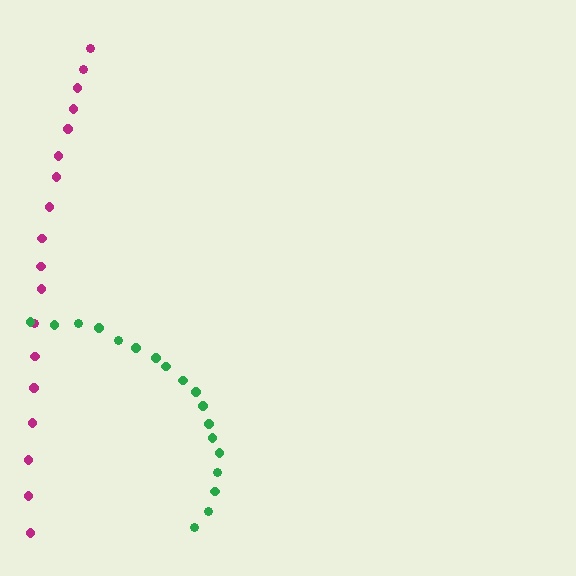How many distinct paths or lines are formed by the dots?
There are 2 distinct paths.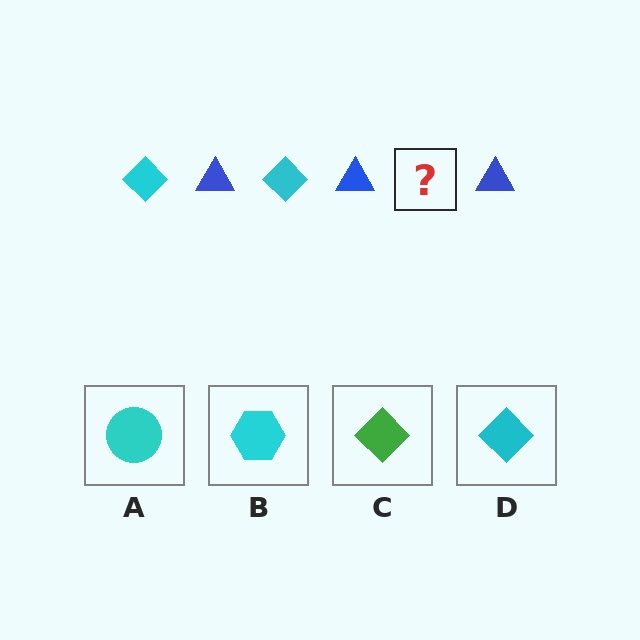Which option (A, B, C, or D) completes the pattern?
D.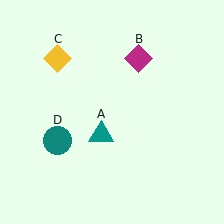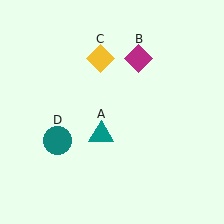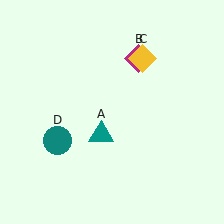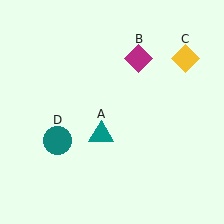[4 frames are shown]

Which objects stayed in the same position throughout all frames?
Teal triangle (object A) and magenta diamond (object B) and teal circle (object D) remained stationary.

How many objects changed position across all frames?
1 object changed position: yellow diamond (object C).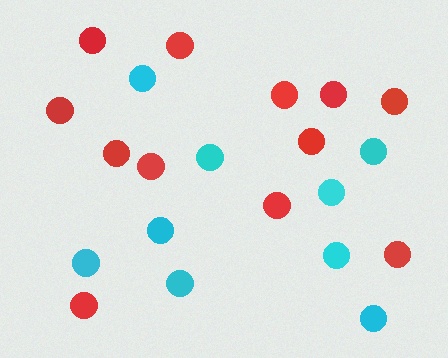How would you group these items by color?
There are 2 groups: one group of red circles (12) and one group of cyan circles (9).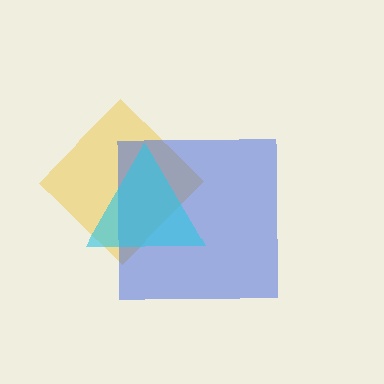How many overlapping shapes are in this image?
There are 3 overlapping shapes in the image.